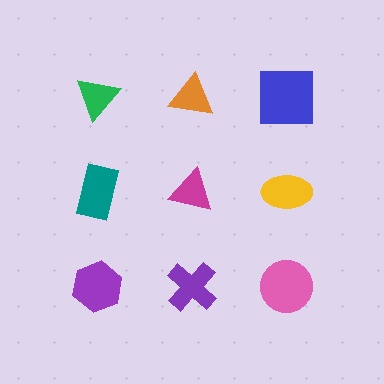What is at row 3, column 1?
A purple hexagon.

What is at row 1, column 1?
A green triangle.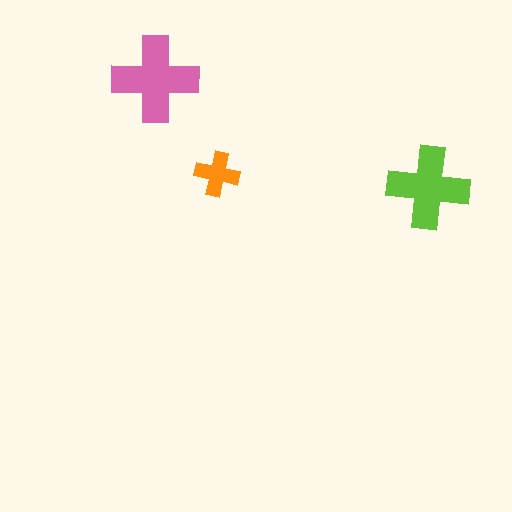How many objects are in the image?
There are 3 objects in the image.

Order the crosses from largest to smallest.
the pink one, the lime one, the orange one.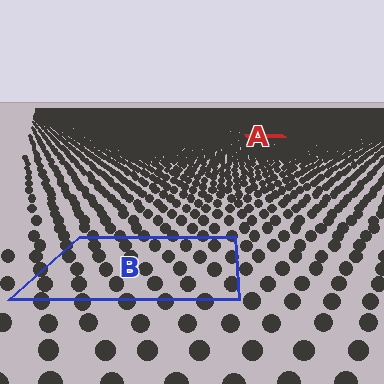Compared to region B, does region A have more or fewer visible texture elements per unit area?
Region A has more texture elements per unit area — they are packed more densely because it is farther away.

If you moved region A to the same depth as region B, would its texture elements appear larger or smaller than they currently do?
They would appear larger. At a closer depth, the same texture elements are projected at a bigger on-screen size.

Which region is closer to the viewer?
Region B is closer. The texture elements there are larger and more spread out.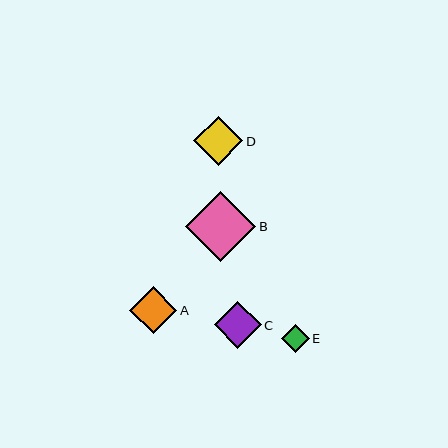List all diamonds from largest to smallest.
From largest to smallest: B, D, A, C, E.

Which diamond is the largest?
Diamond B is the largest with a size of approximately 70 pixels.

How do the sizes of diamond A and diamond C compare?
Diamond A and diamond C are approximately the same size.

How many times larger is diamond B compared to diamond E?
Diamond B is approximately 2.5 times the size of diamond E.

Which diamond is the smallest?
Diamond E is the smallest with a size of approximately 28 pixels.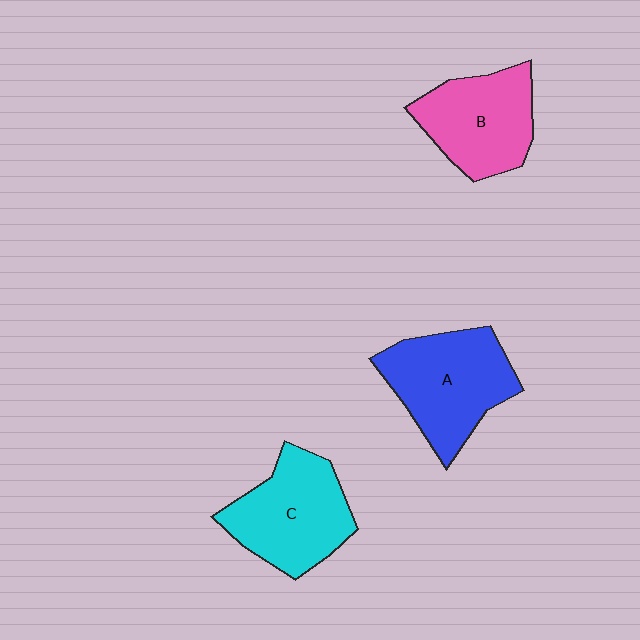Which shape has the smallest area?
Shape B (pink).